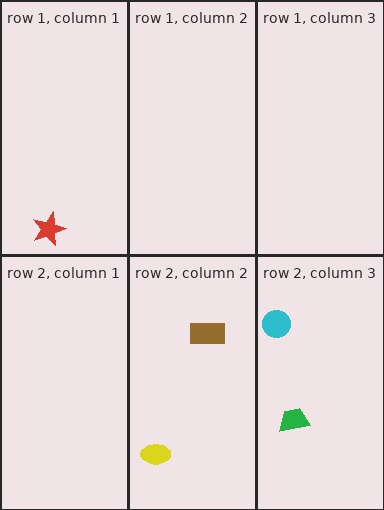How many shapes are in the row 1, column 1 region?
1.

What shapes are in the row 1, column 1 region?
The red star.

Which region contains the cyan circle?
The row 2, column 3 region.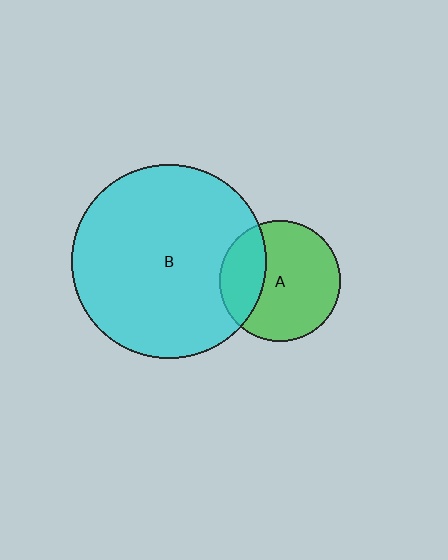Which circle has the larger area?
Circle B (cyan).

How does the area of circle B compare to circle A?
Approximately 2.6 times.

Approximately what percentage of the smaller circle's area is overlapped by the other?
Approximately 30%.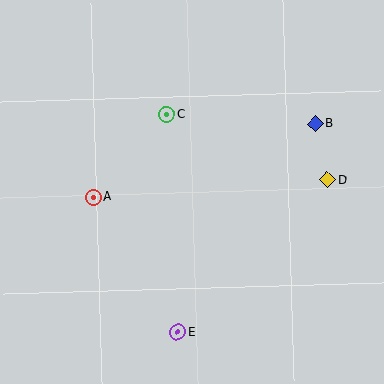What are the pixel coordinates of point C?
Point C is at (166, 115).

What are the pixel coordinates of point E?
Point E is at (178, 332).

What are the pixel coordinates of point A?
Point A is at (94, 197).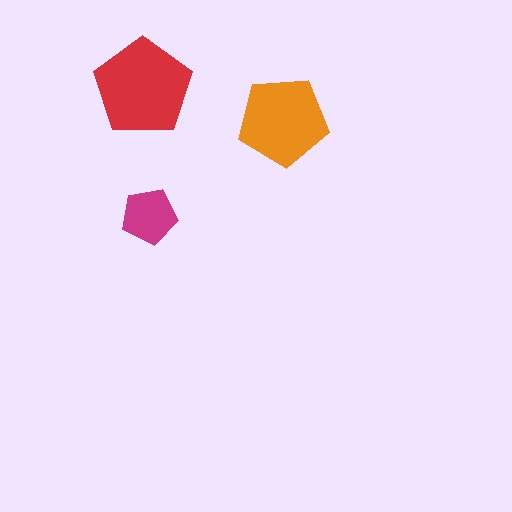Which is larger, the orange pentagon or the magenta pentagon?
The orange one.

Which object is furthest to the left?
The red pentagon is leftmost.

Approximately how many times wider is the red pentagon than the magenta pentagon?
About 2 times wider.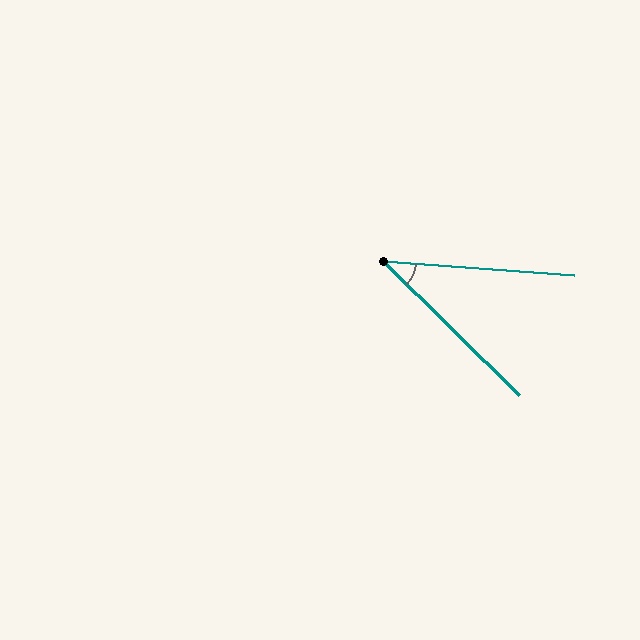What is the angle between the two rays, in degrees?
Approximately 40 degrees.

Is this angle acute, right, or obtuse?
It is acute.